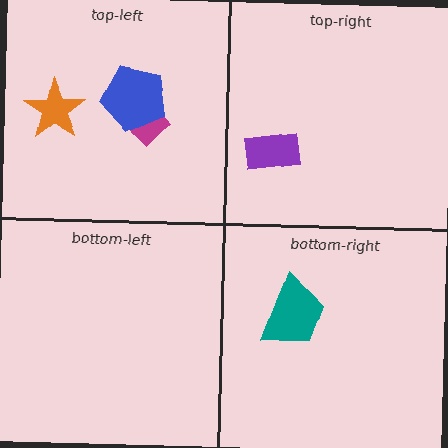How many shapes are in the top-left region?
3.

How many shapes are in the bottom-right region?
1.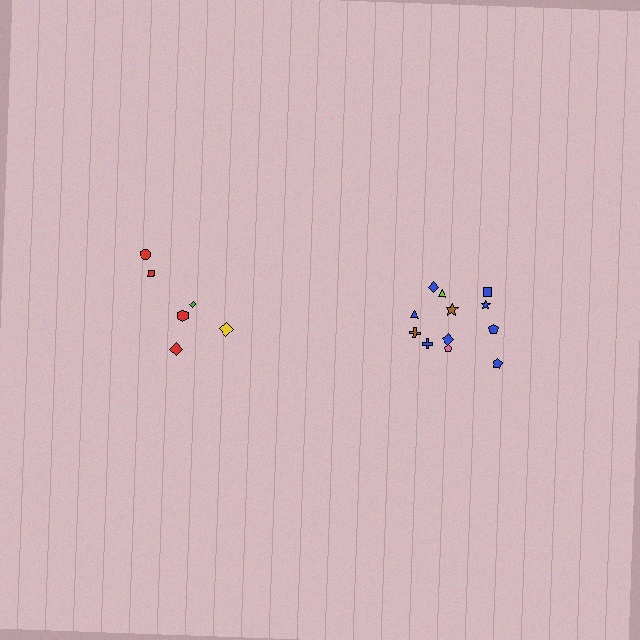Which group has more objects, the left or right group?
The right group.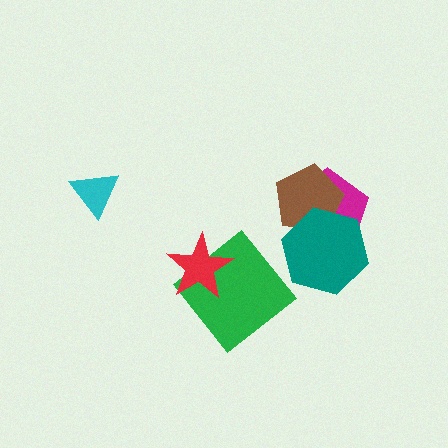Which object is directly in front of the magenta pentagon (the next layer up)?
The brown pentagon is directly in front of the magenta pentagon.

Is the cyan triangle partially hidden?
No, no other shape covers it.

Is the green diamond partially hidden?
Yes, it is partially covered by another shape.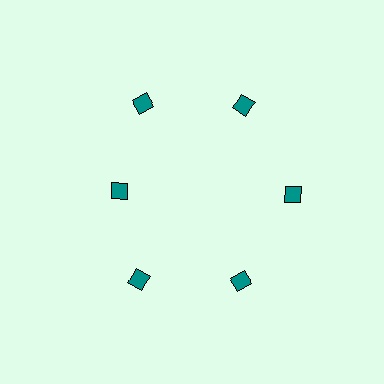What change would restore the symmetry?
The symmetry would be restored by moving it outward, back onto the ring so that all 6 diamonds sit at equal angles and equal distance from the center.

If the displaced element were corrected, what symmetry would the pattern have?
It would have 6-fold rotational symmetry — the pattern would map onto itself every 60 degrees.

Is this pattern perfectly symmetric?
No. The 6 teal diamonds are arranged in a ring, but one element near the 9 o'clock position is pulled inward toward the center, breaking the 6-fold rotational symmetry.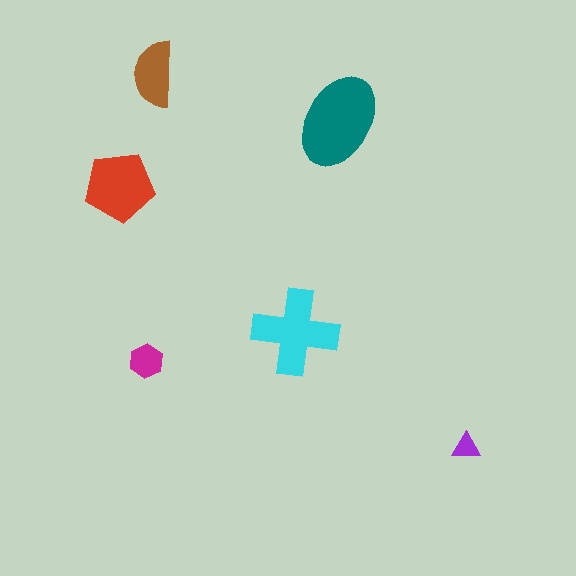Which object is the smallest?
The purple triangle.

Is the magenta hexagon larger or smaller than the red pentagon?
Smaller.